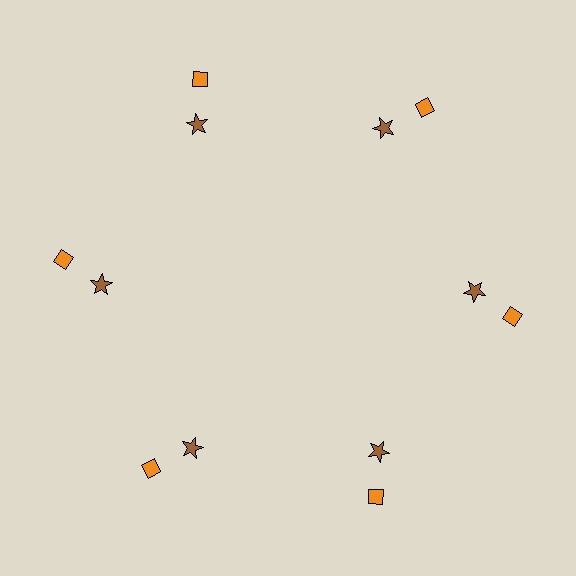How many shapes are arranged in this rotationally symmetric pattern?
There are 12 shapes, arranged in 6 groups of 2.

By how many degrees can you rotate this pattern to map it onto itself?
The pattern maps onto itself every 60 degrees of rotation.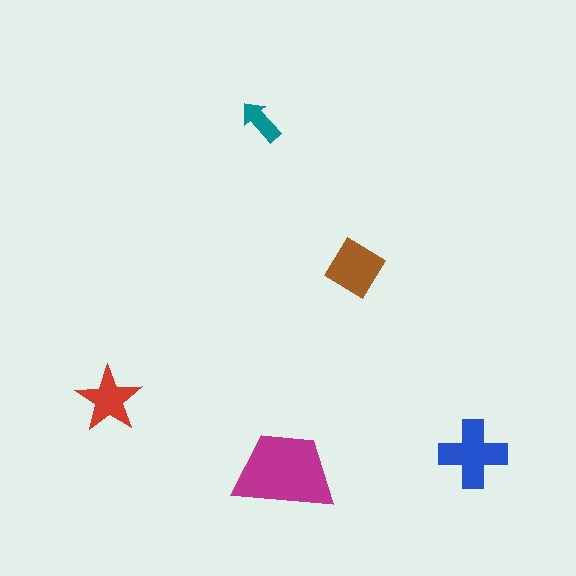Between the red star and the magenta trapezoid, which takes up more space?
The magenta trapezoid.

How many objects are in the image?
There are 5 objects in the image.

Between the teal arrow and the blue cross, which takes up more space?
The blue cross.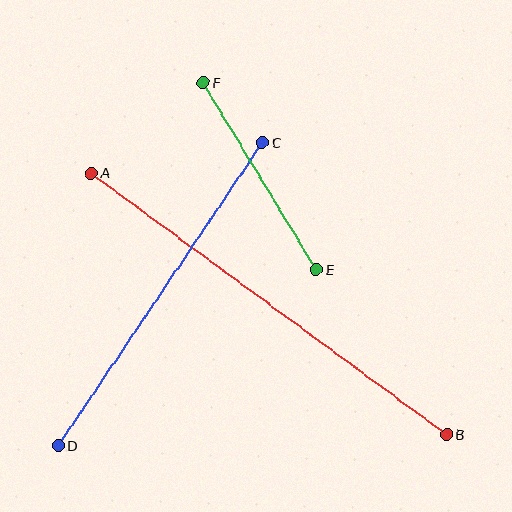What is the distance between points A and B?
The distance is approximately 441 pixels.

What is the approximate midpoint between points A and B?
The midpoint is at approximately (269, 304) pixels.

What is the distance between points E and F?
The distance is approximately 219 pixels.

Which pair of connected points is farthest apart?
Points A and B are farthest apart.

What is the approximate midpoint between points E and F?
The midpoint is at approximately (260, 176) pixels.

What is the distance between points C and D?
The distance is approximately 365 pixels.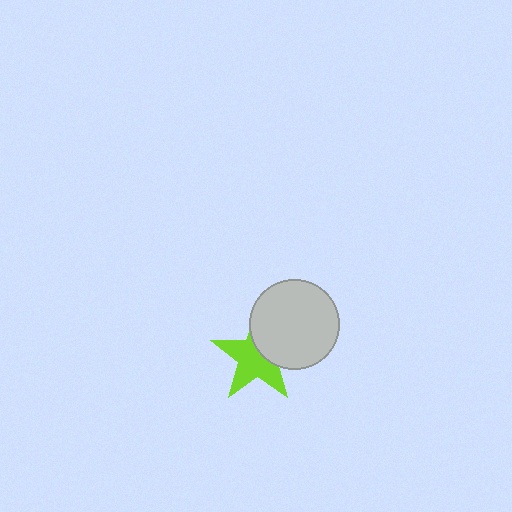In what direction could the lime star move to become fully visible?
The lime star could move toward the lower-left. That would shift it out from behind the light gray circle entirely.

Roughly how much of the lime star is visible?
About half of it is visible (roughly 62%).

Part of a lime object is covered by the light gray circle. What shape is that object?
It is a star.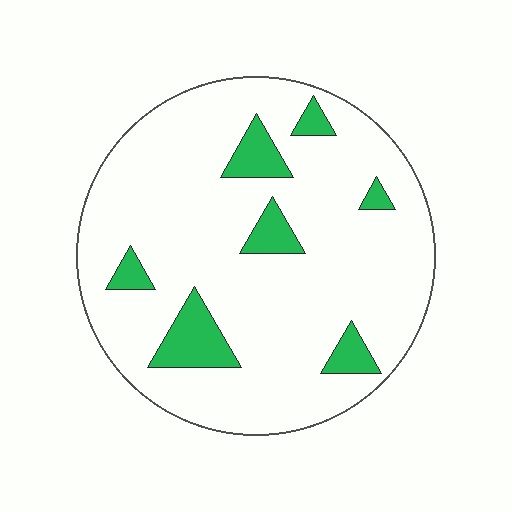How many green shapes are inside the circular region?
7.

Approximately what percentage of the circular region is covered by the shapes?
Approximately 15%.